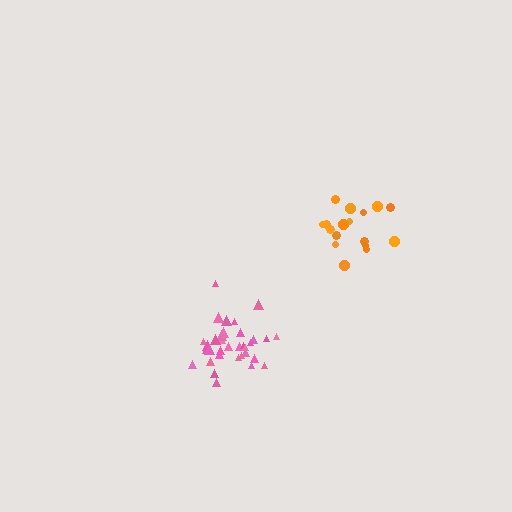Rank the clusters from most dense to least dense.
pink, orange.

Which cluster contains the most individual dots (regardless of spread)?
Pink (34).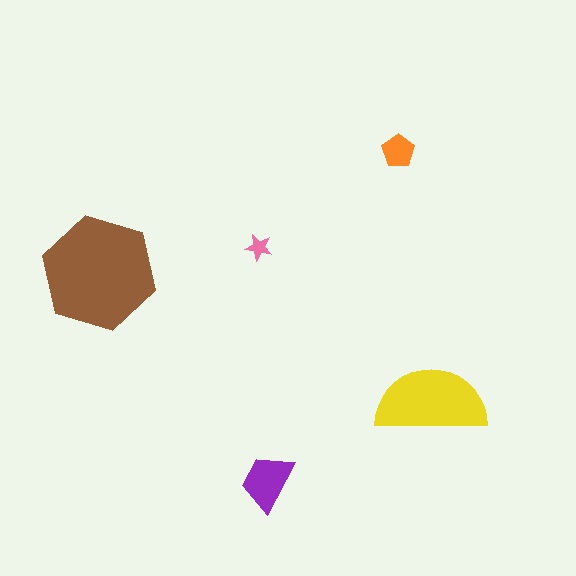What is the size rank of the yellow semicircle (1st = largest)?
2nd.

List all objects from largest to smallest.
The brown hexagon, the yellow semicircle, the purple trapezoid, the orange pentagon, the pink star.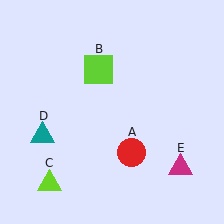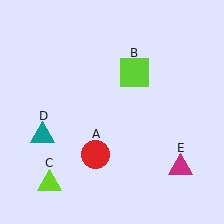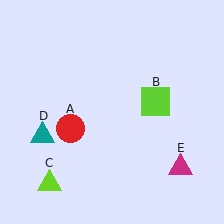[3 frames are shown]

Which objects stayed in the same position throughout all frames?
Lime triangle (object C) and teal triangle (object D) and magenta triangle (object E) remained stationary.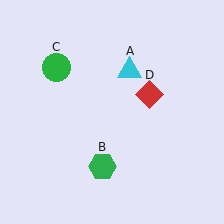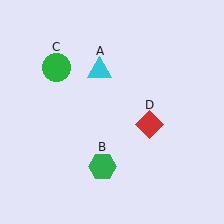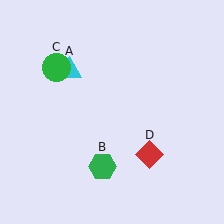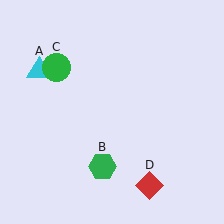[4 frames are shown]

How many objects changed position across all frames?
2 objects changed position: cyan triangle (object A), red diamond (object D).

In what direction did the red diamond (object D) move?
The red diamond (object D) moved down.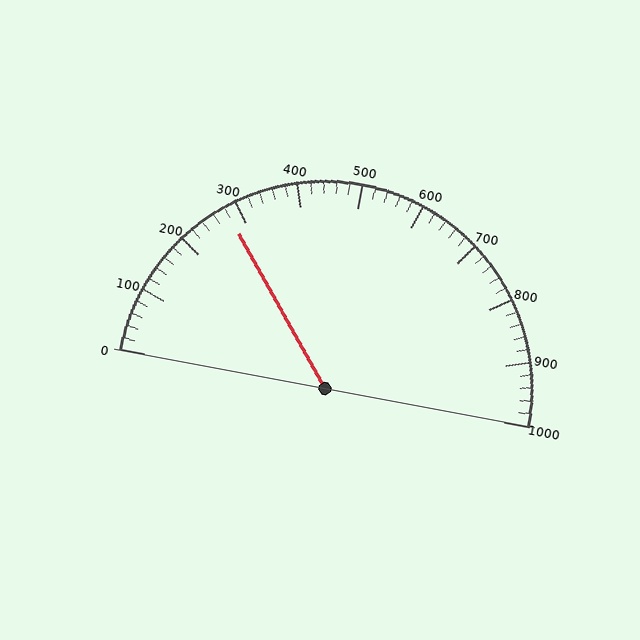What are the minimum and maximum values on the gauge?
The gauge ranges from 0 to 1000.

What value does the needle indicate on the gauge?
The needle indicates approximately 280.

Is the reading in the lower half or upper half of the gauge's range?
The reading is in the lower half of the range (0 to 1000).